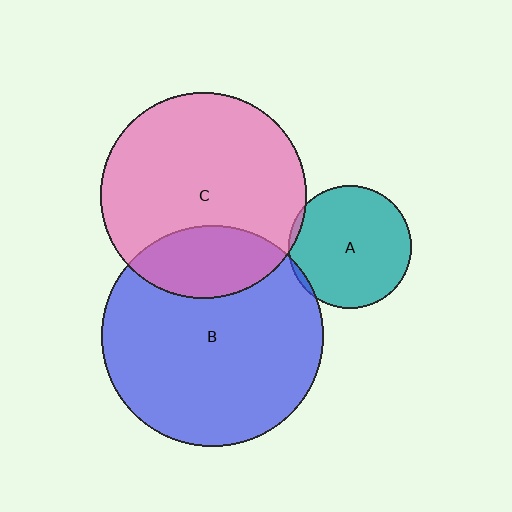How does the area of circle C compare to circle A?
Approximately 2.8 times.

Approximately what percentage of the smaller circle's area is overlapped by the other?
Approximately 5%.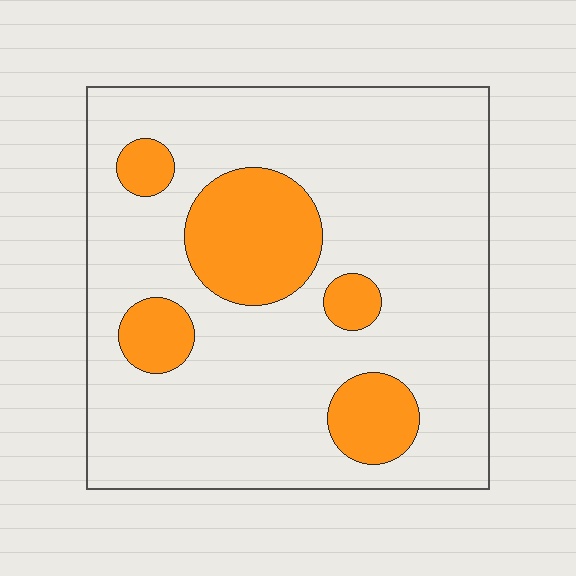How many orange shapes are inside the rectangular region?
5.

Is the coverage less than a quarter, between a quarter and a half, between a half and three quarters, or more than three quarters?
Less than a quarter.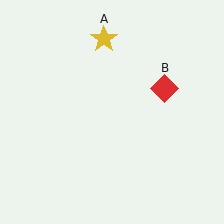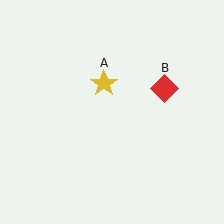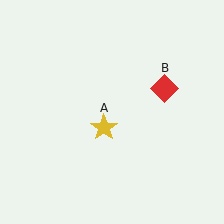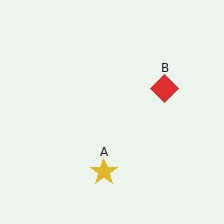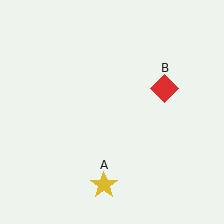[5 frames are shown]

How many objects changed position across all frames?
1 object changed position: yellow star (object A).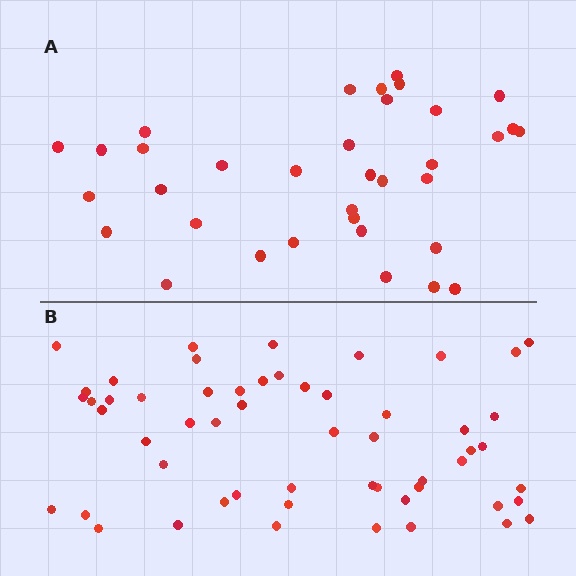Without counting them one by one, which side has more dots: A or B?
Region B (the bottom region) has more dots.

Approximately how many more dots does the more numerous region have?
Region B has approximately 20 more dots than region A.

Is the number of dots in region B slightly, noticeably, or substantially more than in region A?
Region B has substantially more. The ratio is roughly 1.6 to 1.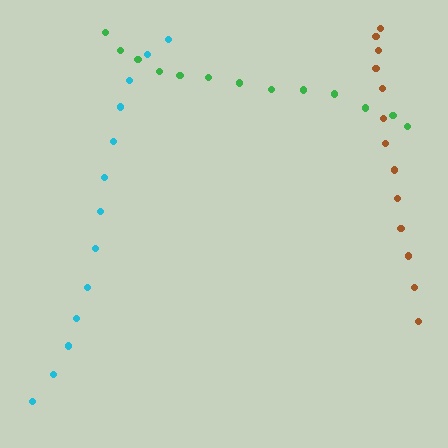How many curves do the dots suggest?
There are 3 distinct paths.